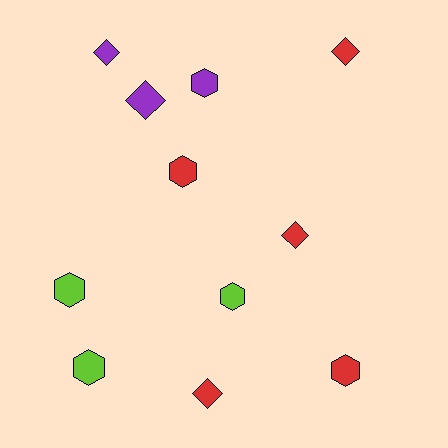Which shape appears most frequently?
Hexagon, with 6 objects.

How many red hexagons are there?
There are 2 red hexagons.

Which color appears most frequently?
Red, with 5 objects.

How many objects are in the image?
There are 11 objects.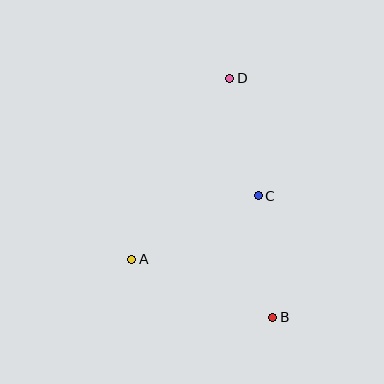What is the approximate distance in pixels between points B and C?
The distance between B and C is approximately 122 pixels.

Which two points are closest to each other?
Points C and D are closest to each other.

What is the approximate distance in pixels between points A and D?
The distance between A and D is approximately 206 pixels.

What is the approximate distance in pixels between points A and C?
The distance between A and C is approximately 141 pixels.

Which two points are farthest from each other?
Points B and D are farthest from each other.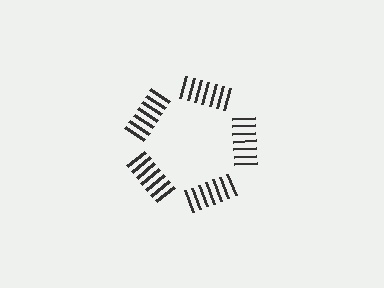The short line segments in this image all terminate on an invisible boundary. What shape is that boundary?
An illusory pentagon — the line segments terminate on its edges but no continuous stroke is drawn.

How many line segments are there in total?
35 — 7 along each of the 5 edges.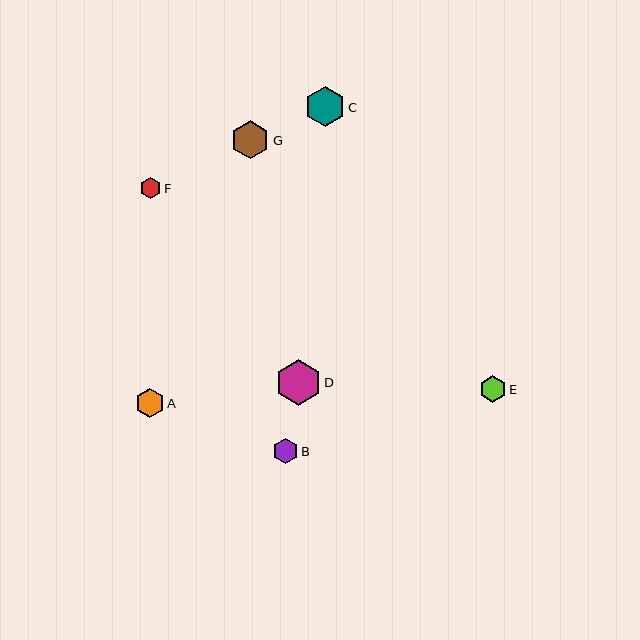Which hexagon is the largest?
Hexagon D is the largest with a size of approximately 45 pixels.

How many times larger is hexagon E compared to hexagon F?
Hexagon E is approximately 1.3 times the size of hexagon F.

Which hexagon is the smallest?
Hexagon F is the smallest with a size of approximately 21 pixels.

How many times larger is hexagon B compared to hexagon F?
Hexagon B is approximately 1.2 times the size of hexagon F.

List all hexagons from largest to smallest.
From largest to smallest: D, C, G, A, E, B, F.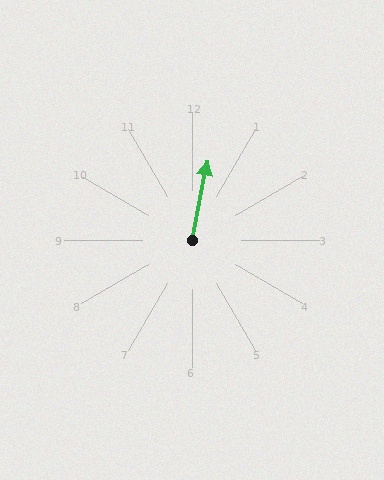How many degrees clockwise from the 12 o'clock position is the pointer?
Approximately 11 degrees.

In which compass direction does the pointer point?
North.